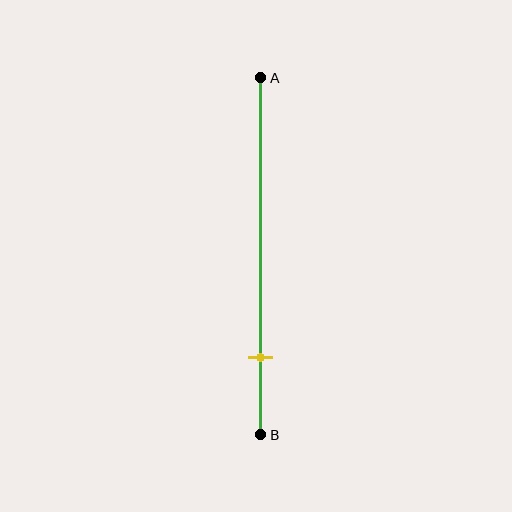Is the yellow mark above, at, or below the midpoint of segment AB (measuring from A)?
The yellow mark is below the midpoint of segment AB.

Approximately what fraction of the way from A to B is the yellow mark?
The yellow mark is approximately 80% of the way from A to B.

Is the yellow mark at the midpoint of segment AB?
No, the mark is at about 80% from A, not at the 50% midpoint.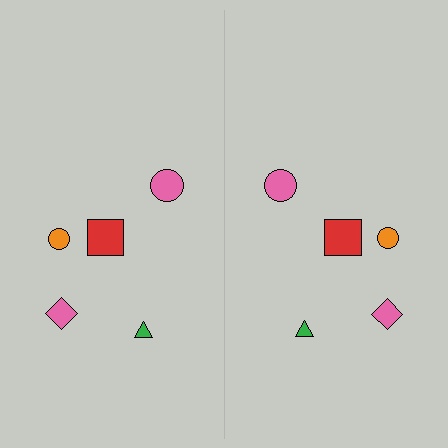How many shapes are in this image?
There are 10 shapes in this image.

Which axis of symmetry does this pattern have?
The pattern has a vertical axis of symmetry running through the center of the image.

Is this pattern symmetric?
Yes, this pattern has bilateral (reflection) symmetry.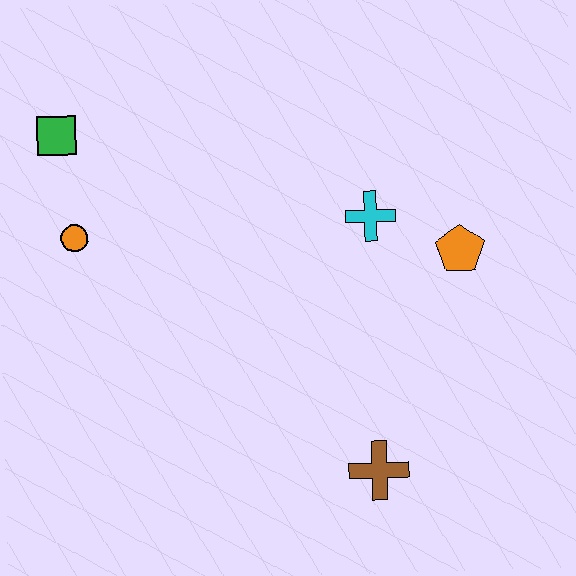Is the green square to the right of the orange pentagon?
No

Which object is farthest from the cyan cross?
The green square is farthest from the cyan cross.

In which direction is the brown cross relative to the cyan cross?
The brown cross is below the cyan cross.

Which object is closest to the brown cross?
The orange pentagon is closest to the brown cross.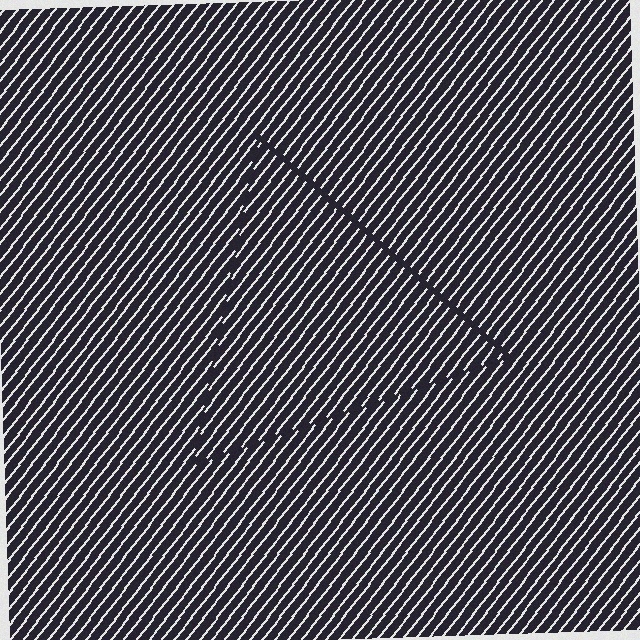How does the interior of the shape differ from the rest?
The interior of the shape contains the same grating, shifted by half a period — the contour is defined by the phase discontinuity where line-ends from the inner and outer gratings abut.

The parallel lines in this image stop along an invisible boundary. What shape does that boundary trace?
An illusory triangle. The interior of the shape contains the same grating, shifted by half a period — the contour is defined by the phase discontinuity where line-ends from the inner and outer gratings abut.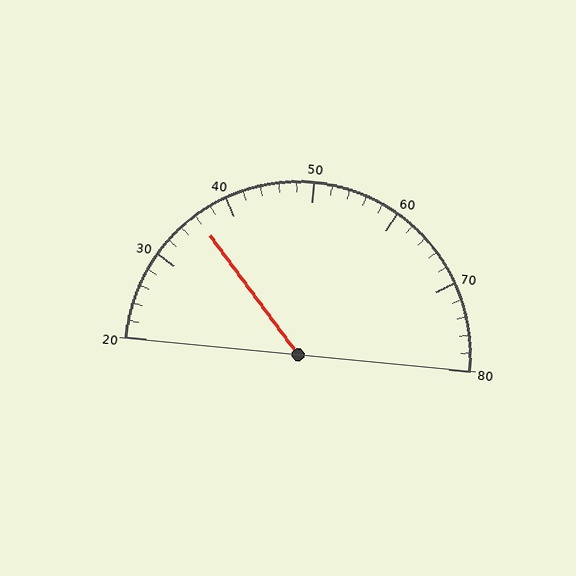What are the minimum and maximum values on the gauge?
The gauge ranges from 20 to 80.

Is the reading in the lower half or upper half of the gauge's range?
The reading is in the lower half of the range (20 to 80).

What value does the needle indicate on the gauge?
The needle indicates approximately 36.